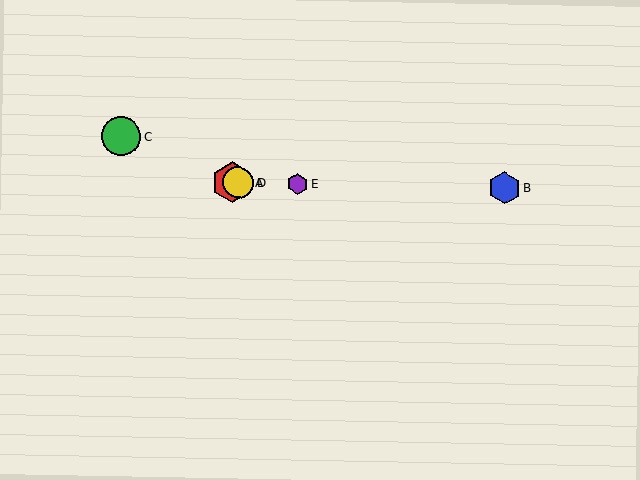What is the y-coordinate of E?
Object E is at y≈184.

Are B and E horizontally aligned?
Yes, both are at y≈188.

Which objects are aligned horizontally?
Objects A, B, D, E are aligned horizontally.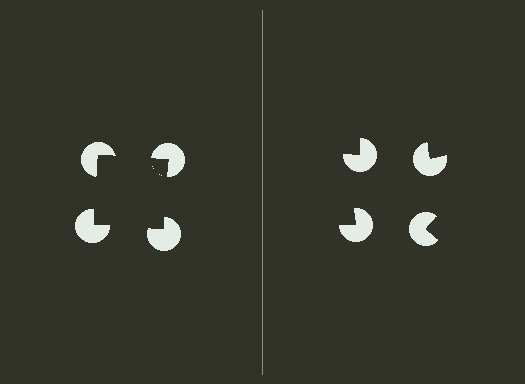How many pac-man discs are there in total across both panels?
8 — 4 on each side.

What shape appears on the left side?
An illusory square.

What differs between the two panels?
The pac-man discs are positioned identically on both sides; only the wedge orientations differ. On the left they align to a square; on the right they are misaligned.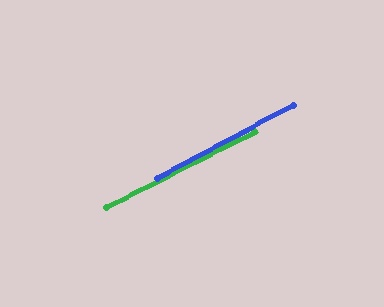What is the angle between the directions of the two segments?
Approximately 1 degree.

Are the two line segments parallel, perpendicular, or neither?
Parallel — their directions differ by only 1.3°.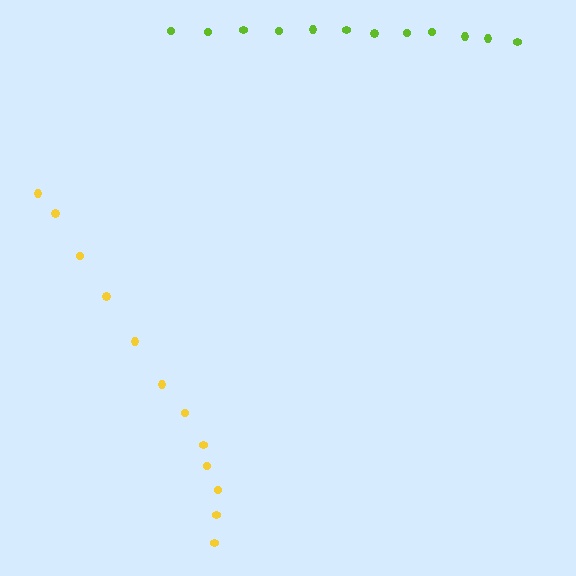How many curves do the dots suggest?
There are 2 distinct paths.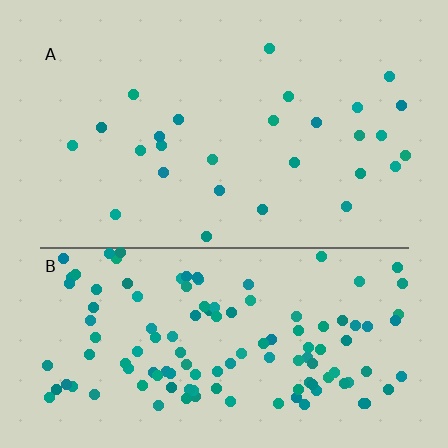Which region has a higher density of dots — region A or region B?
B (the bottom).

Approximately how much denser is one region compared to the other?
Approximately 4.6× — region B over region A.